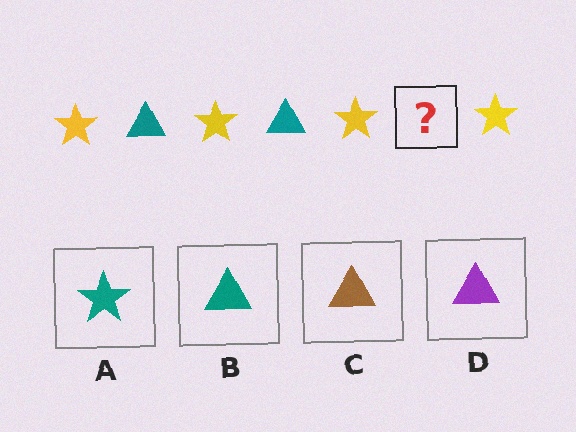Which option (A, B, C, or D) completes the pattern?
B.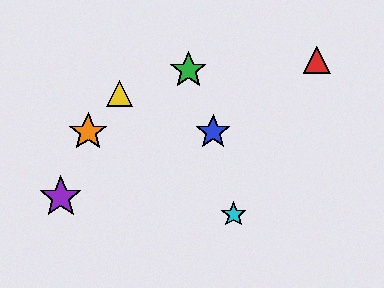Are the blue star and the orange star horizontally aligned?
Yes, both are at y≈132.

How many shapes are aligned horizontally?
2 shapes (the blue star, the orange star) are aligned horizontally.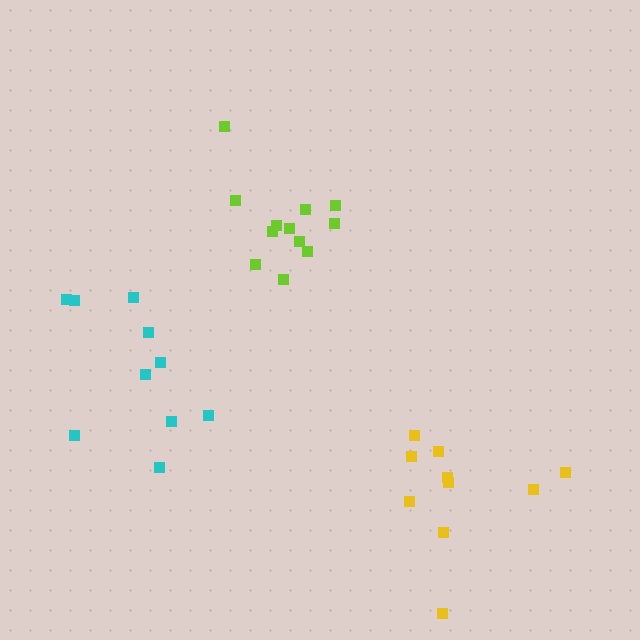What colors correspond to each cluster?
The clusters are colored: lime, cyan, yellow.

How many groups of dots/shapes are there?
There are 3 groups.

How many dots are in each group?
Group 1: 12 dots, Group 2: 10 dots, Group 3: 10 dots (32 total).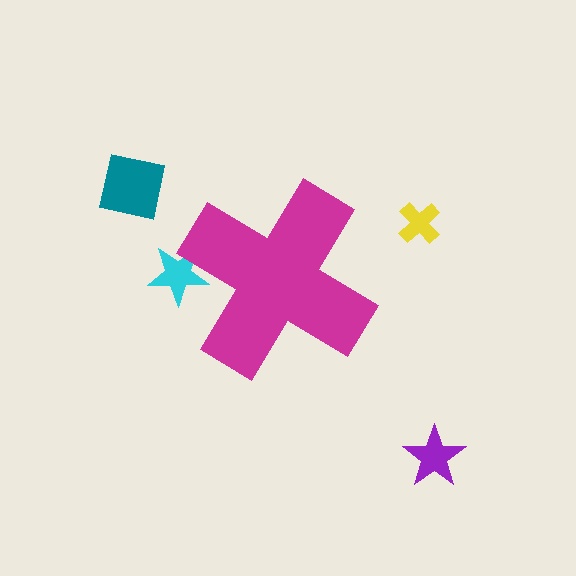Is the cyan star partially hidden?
Yes, the cyan star is partially hidden behind the magenta cross.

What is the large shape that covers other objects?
A magenta cross.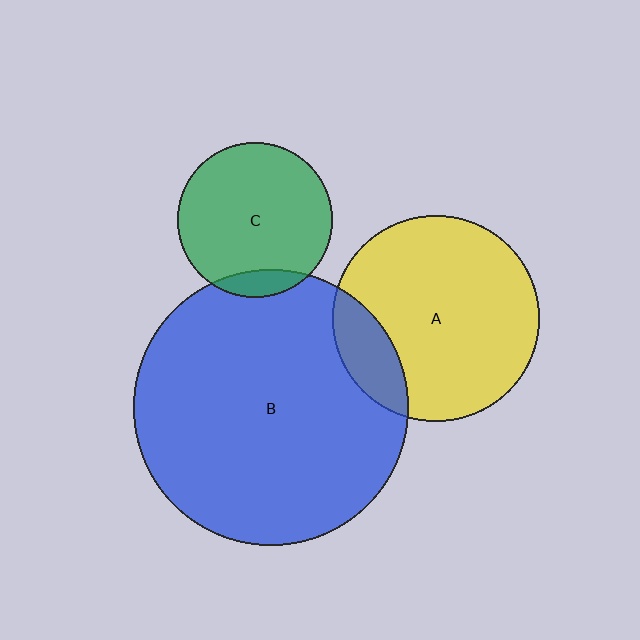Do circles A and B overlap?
Yes.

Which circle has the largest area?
Circle B (blue).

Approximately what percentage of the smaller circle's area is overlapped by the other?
Approximately 15%.